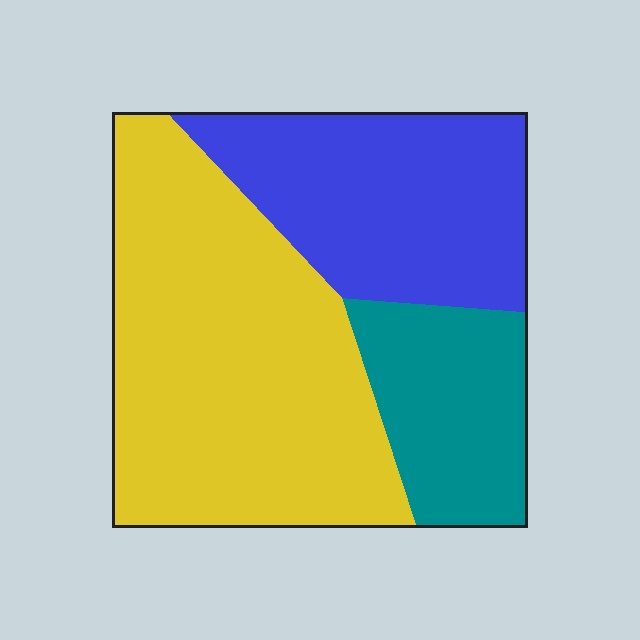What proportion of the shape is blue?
Blue takes up between a quarter and a half of the shape.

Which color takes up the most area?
Yellow, at roughly 50%.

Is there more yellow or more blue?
Yellow.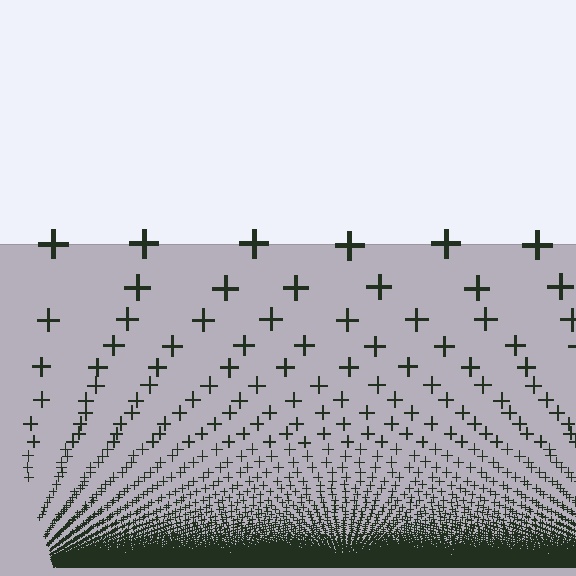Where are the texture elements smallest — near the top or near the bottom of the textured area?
Near the bottom.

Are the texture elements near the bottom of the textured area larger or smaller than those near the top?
Smaller. The gradient is inverted — elements near the bottom are smaller and denser.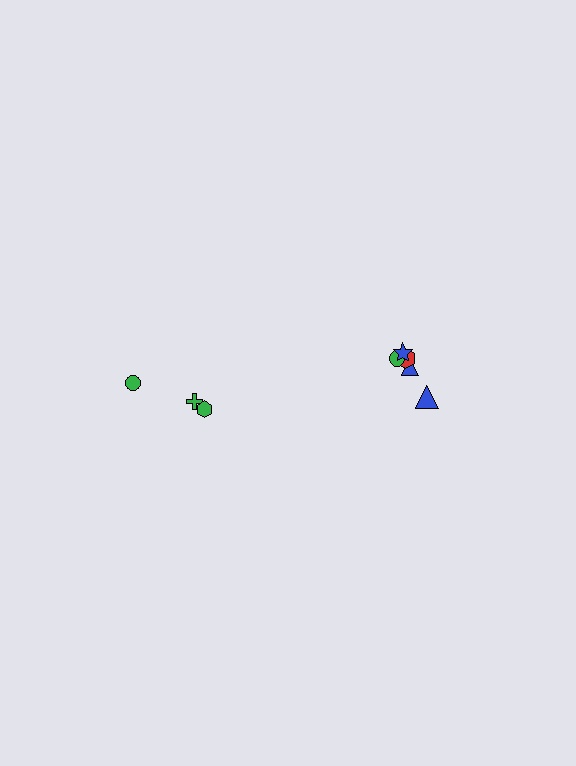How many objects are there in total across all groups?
There are 8 objects.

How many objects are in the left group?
There are 3 objects.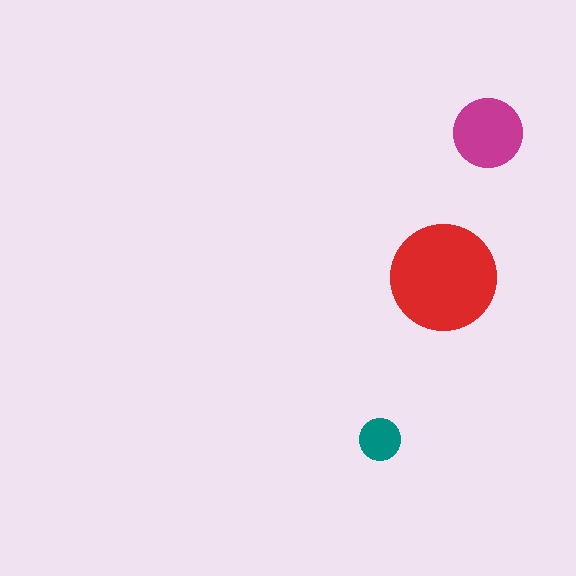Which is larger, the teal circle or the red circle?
The red one.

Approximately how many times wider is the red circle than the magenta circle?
About 1.5 times wider.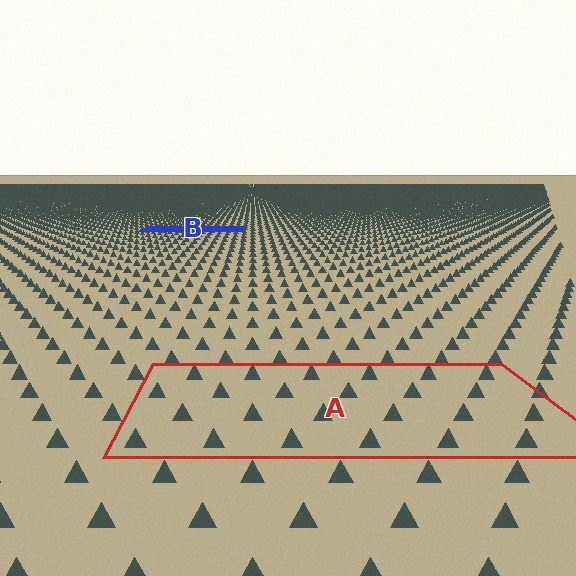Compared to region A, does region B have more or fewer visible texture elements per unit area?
Region B has more texture elements per unit area — they are packed more densely because it is farther away.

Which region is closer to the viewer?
Region A is closer. The texture elements there are larger and more spread out.